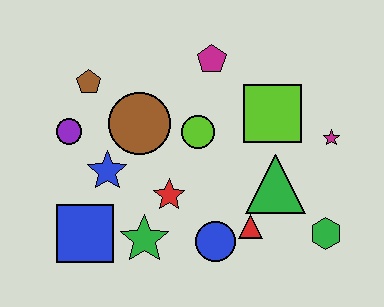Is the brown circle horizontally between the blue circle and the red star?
No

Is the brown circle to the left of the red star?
Yes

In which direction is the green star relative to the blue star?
The green star is below the blue star.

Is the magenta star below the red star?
No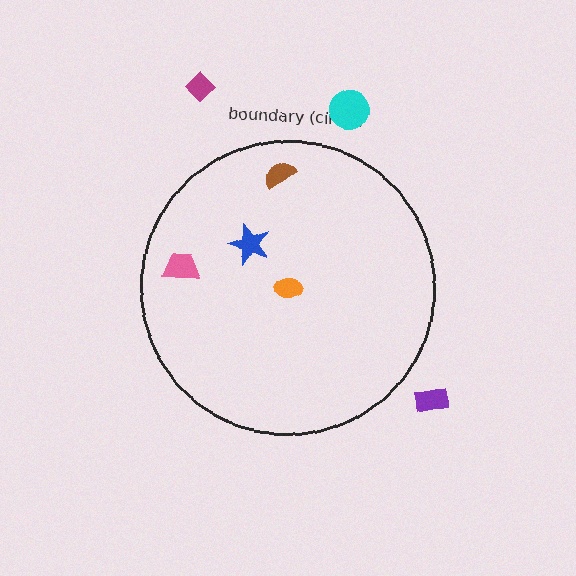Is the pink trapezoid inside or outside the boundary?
Inside.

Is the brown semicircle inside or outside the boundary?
Inside.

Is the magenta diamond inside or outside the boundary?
Outside.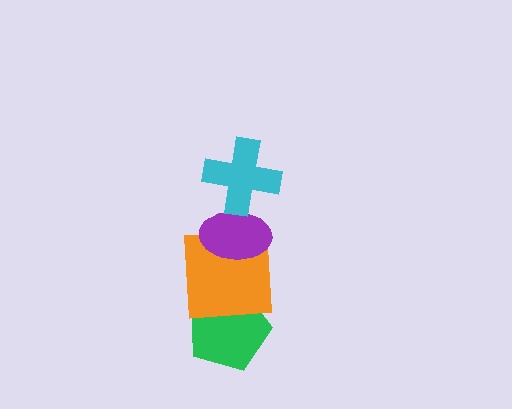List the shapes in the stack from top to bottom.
From top to bottom: the cyan cross, the purple ellipse, the orange square, the green pentagon.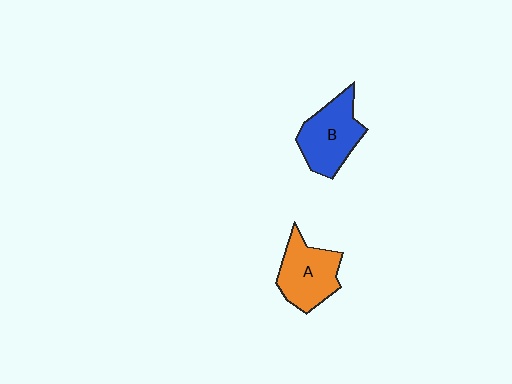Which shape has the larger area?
Shape B (blue).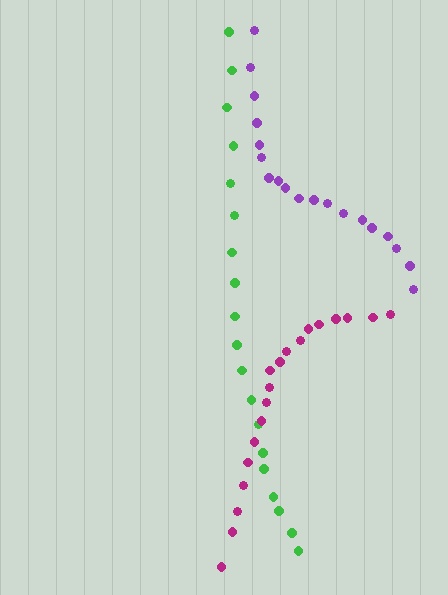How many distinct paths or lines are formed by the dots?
There are 3 distinct paths.